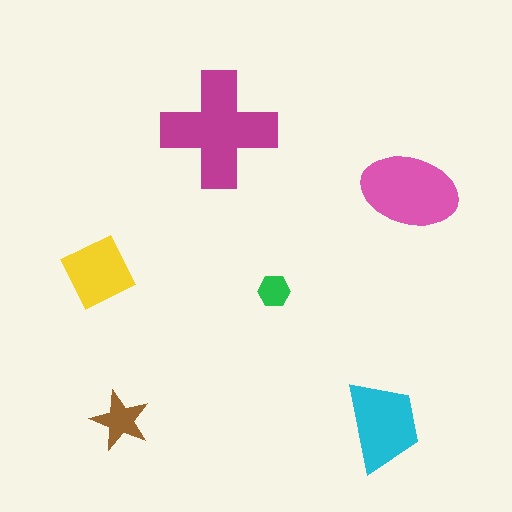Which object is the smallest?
The green hexagon.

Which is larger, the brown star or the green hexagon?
The brown star.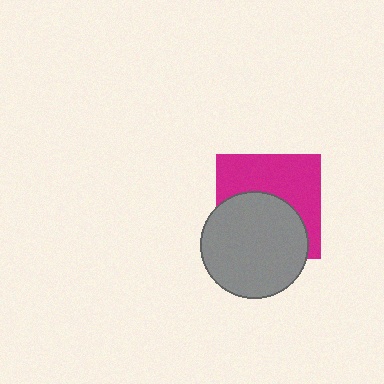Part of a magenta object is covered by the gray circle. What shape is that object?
It is a square.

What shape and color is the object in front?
The object in front is a gray circle.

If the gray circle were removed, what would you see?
You would see the complete magenta square.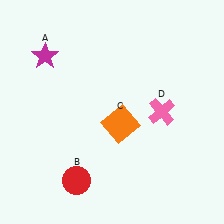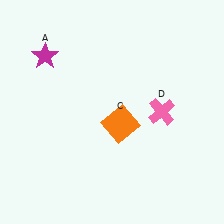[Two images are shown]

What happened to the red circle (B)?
The red circle (B) was removed in Image 2. It was in the bottom-left area of Image 1.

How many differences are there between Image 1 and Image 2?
There is 1 difference between the two images.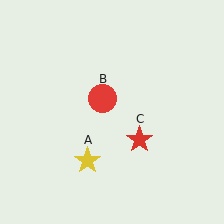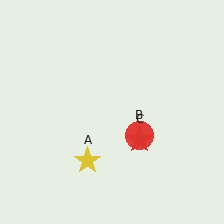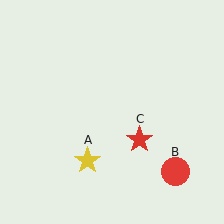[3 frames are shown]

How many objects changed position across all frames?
1 object changed position: red circle (object B).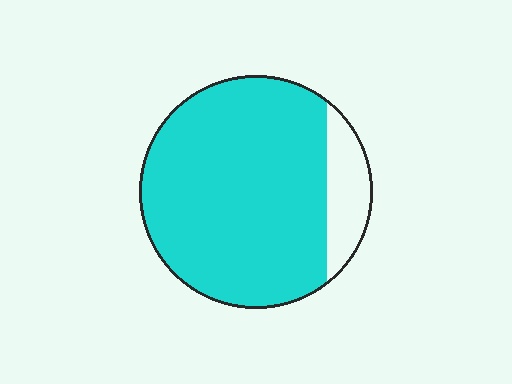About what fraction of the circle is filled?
About seven eighths (7/8).